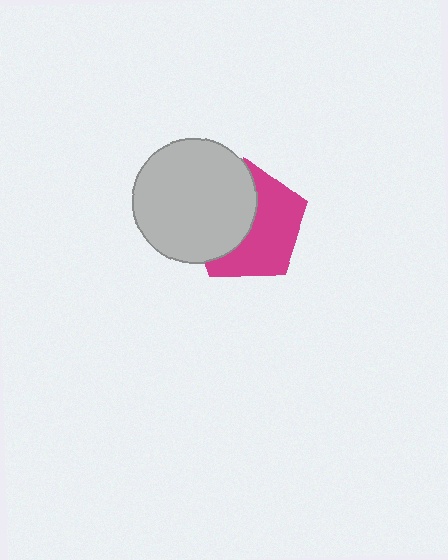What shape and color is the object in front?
The object in front is a light gray circle.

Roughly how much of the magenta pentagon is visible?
About half of it is visible (roughly 53%).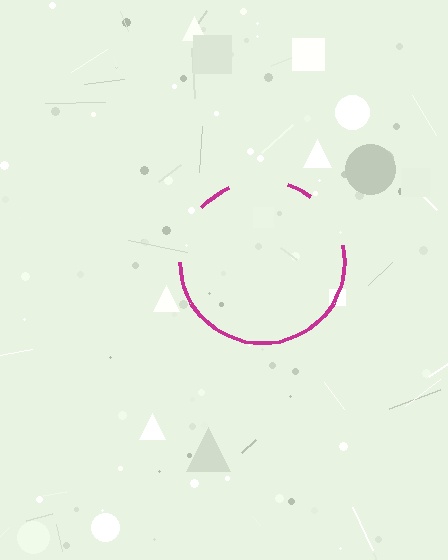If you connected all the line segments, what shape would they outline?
They would outline a circle.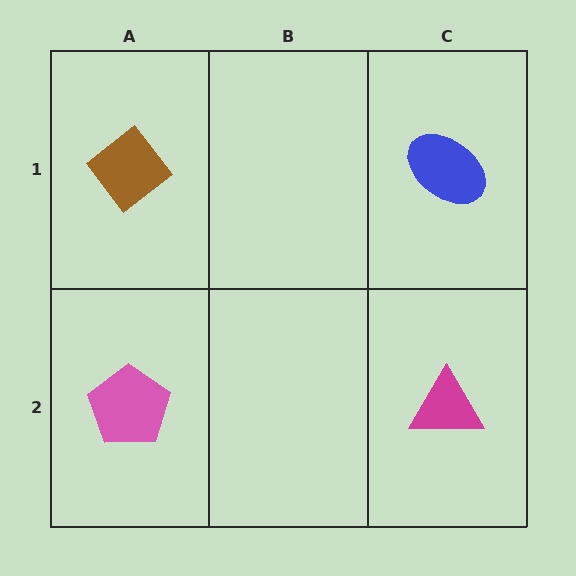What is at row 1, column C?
A blue ellipse.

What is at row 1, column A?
A brown diamond.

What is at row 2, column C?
A magenta triangle.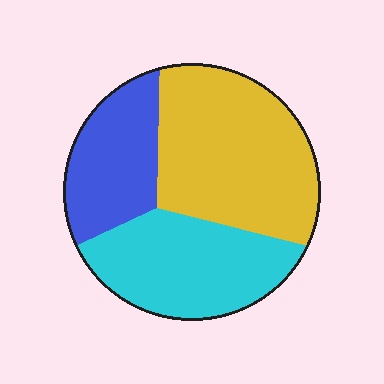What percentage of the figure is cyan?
Cyan covers about 35% of the figure.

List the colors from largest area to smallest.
From largest to smallest: yellow, cyan, blue.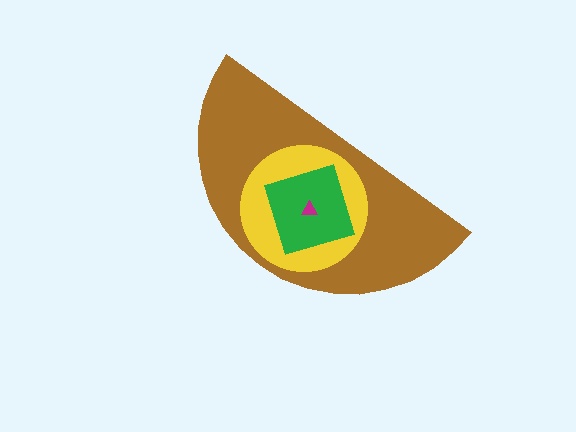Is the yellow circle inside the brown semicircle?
Yes.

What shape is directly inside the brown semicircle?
The yellow circle.